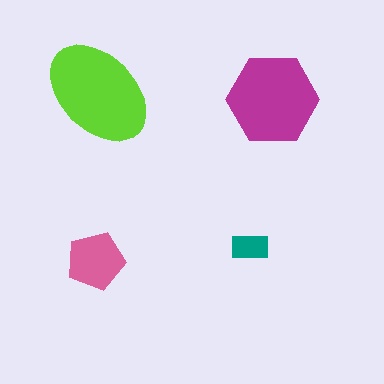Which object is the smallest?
The teal rectangle.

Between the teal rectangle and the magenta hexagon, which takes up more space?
The magenta hexagon.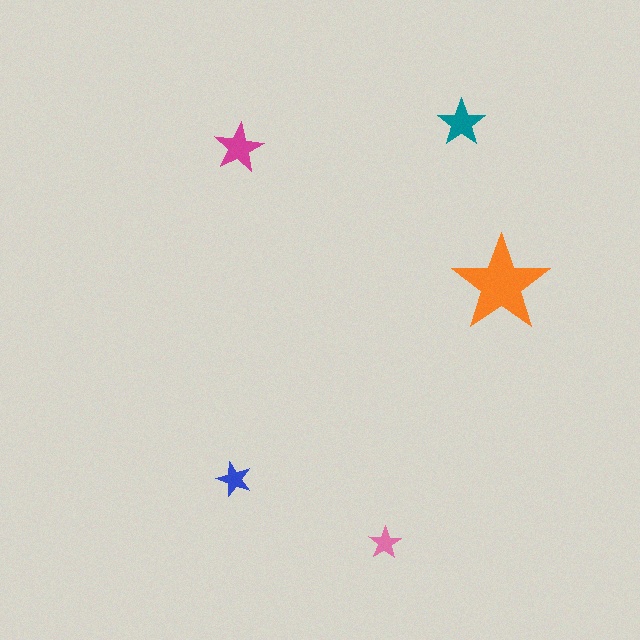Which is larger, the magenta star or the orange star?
The orange one.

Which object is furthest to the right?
The orange star is rightmost.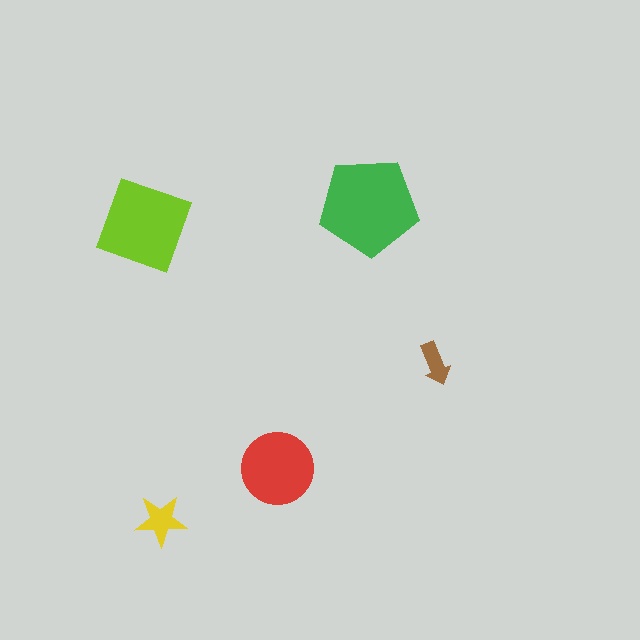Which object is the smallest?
The brown arrow.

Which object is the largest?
The green pentagon.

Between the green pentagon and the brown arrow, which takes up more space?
The green pentagon.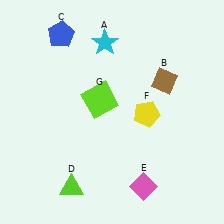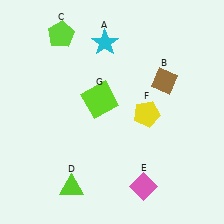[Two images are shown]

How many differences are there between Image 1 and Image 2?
There is 1 difference between the two images.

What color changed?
The pentagon (C) changed from blue in Image 1 to lime in Image 2.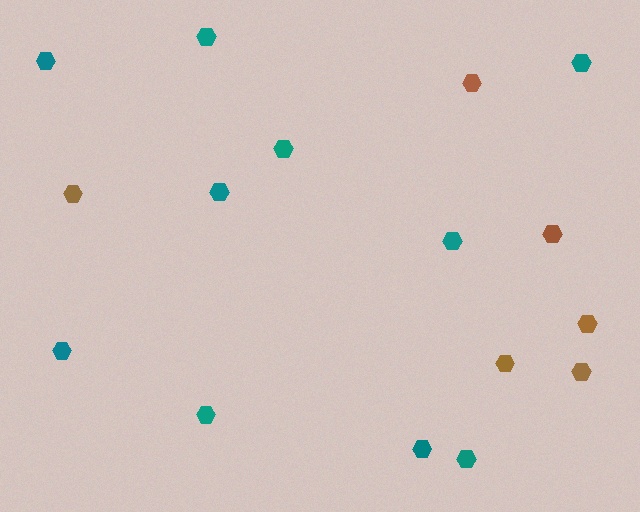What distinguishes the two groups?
There are 2 groups: one group of brown hexagons (6) and one group of teal hexagons (10).